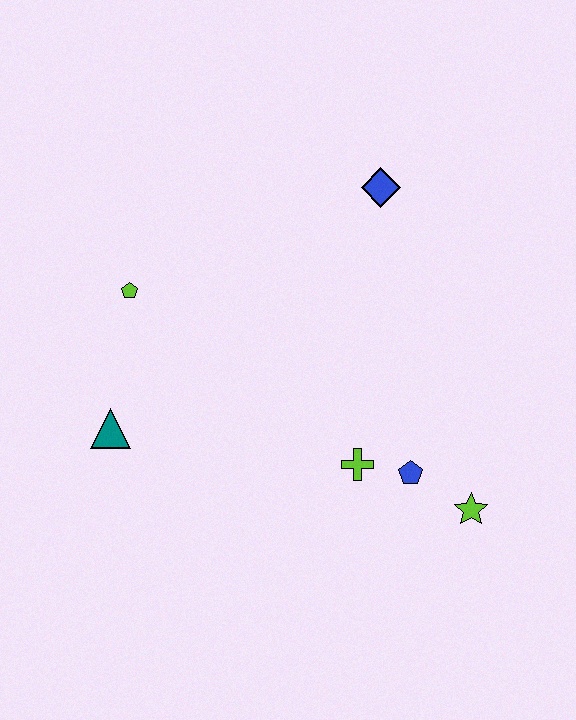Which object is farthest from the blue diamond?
The teal triangle is farthest from the blue diamond.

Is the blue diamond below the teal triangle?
No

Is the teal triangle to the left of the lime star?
Yes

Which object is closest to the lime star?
The blue pentagon is closest to the lime star.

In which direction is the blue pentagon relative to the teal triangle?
The blue pentagon is to the right of the teal triangle.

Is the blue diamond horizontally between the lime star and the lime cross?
Yes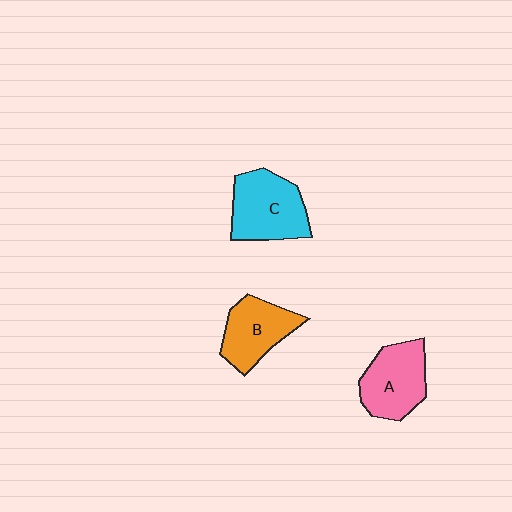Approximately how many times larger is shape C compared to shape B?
Approximately 1.2 times.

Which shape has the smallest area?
Shape B (orange).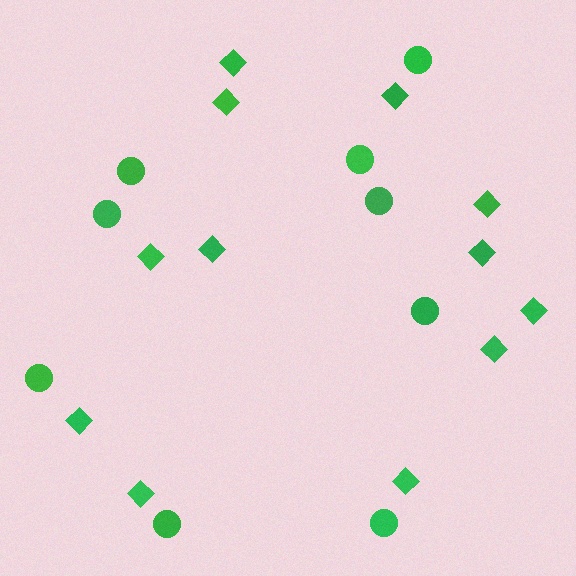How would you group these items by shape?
There are 2 groups: one group of diamonds (12) and one group of circles (9).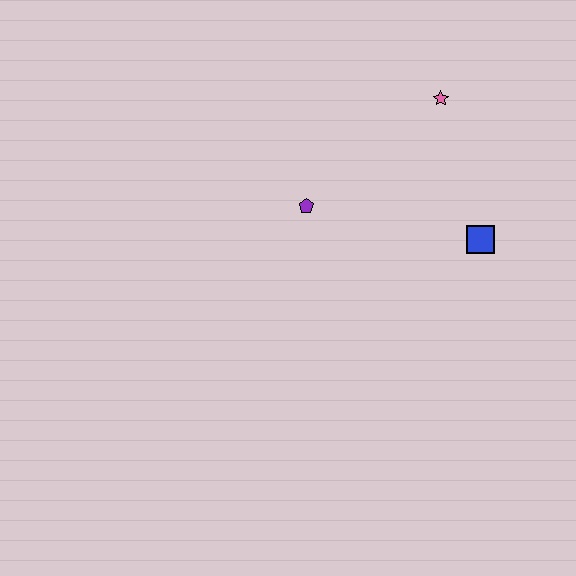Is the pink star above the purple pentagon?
Yes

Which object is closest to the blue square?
The pink star is closest to the blue square.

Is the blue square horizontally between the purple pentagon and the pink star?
No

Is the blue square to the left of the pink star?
No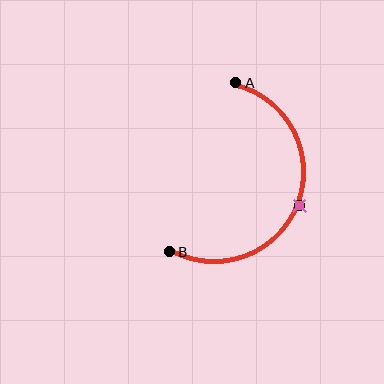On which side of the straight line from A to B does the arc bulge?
The arc bulges to the right of the straight line connecting A and B.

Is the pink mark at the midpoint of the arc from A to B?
Yes. The pink mark lies on the arc at equal arc-length from both A and B — it is the arc midpoint.